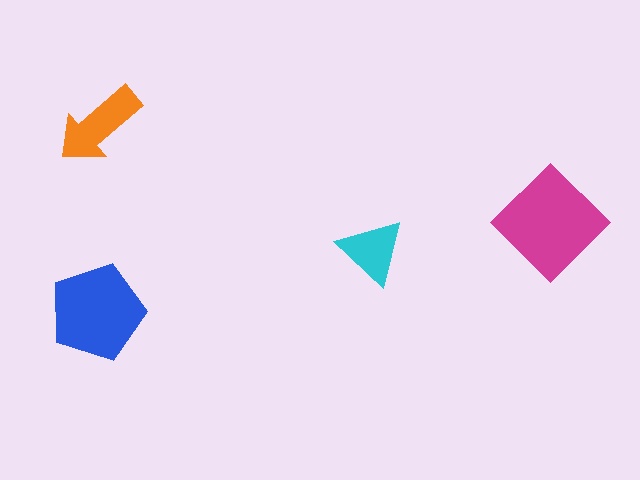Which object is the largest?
The magenta diamond.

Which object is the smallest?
The cyan triangle.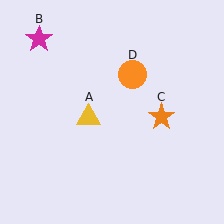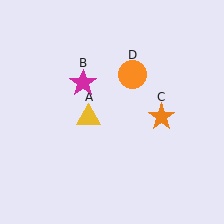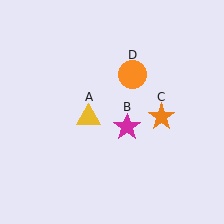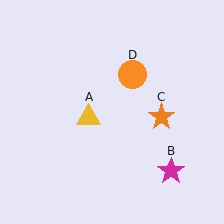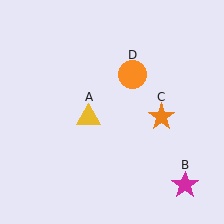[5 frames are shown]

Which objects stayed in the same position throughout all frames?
Yellow triangle (object A) and orange star (object C) and orange circle (object D) remained stationary.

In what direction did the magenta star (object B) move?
The magenta star (object B) moved down and to the right.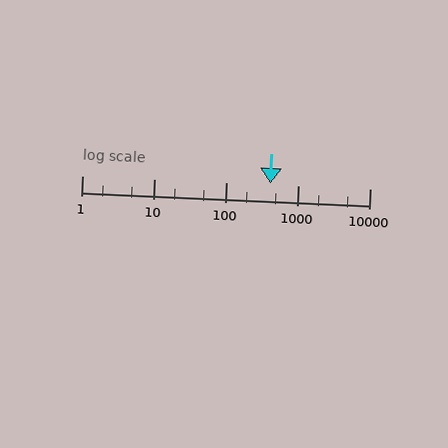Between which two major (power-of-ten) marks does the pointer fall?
The pointer is between 100 and 1000.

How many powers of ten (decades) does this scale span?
The scale spans 4 decades, from 1 to 10000.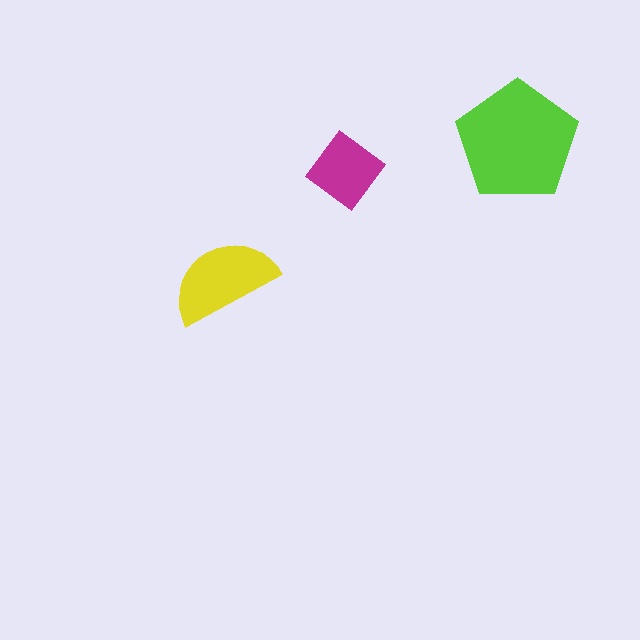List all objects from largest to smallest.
The lime pentagon, the yellow semicircle, the magenta diamond.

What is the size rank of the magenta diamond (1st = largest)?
3rd.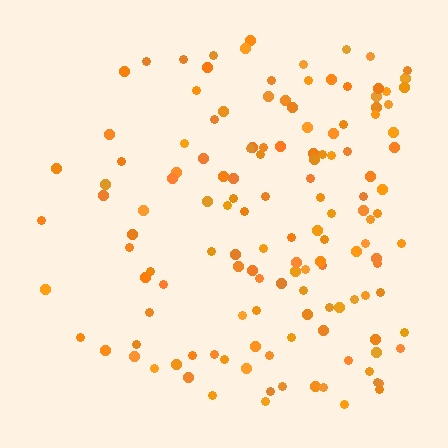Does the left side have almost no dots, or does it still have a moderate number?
Still a moderate number, just noticeably fewer than the right.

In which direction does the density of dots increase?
From left to right, with the right side densest.